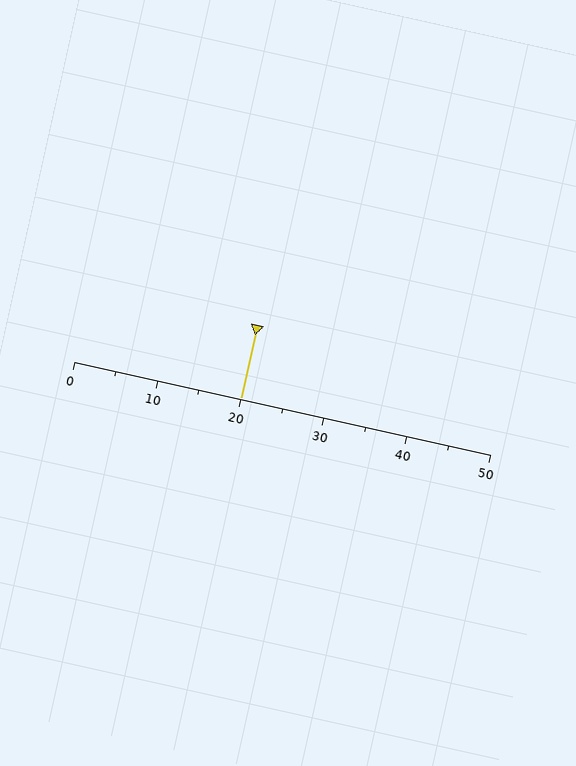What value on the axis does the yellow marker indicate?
The marker indicates approximately 20.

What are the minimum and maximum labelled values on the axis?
The axis runs from 0 to 50.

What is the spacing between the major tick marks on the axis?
The major ticks are spaced 10 apart.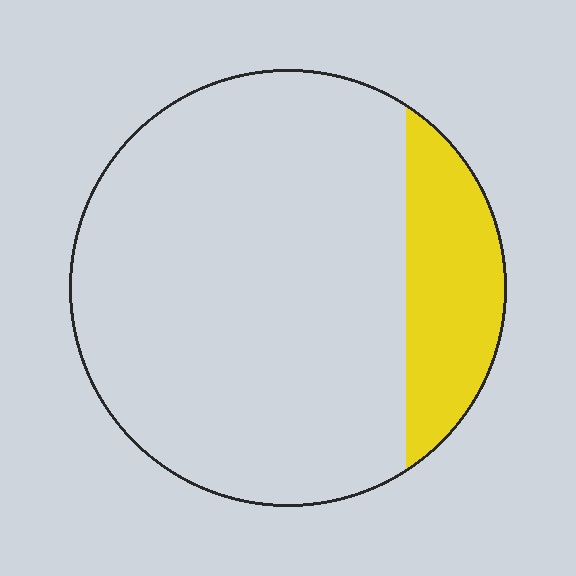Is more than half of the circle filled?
No.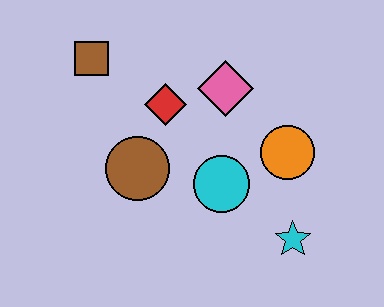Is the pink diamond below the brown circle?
No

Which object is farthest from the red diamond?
The cyan star is farthest from the red diamond.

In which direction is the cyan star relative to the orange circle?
The cyan star is below the orange circle.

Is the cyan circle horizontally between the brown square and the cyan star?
Yes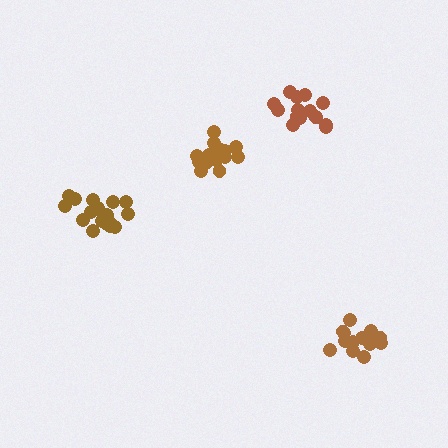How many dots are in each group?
Group 1: 14 dots, Group 2: 15 dots, Group 3: 14 dots, Group 4: 18 dots (61 total).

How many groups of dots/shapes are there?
There are 4 groups.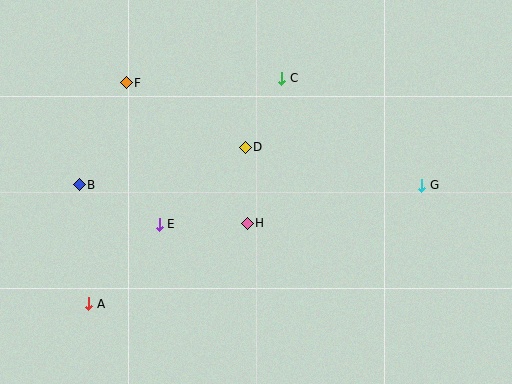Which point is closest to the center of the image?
Point H at (247, 223) is closest to the center.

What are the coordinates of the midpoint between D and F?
The midpoint between D and F is at (186, 115).